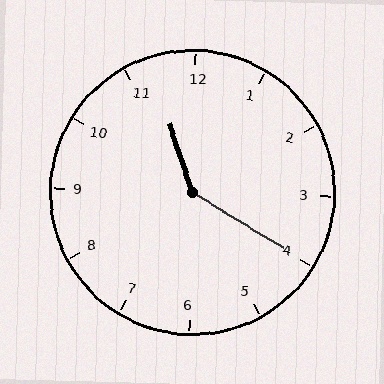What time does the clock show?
11:20.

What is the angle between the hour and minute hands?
Approximately 140 degrees.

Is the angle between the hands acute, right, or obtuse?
It is obtuse.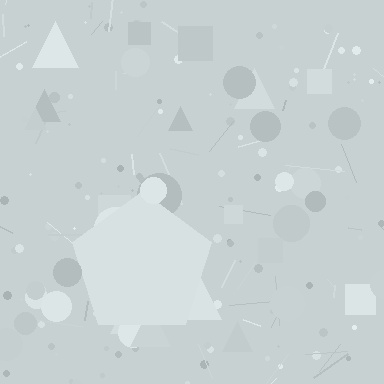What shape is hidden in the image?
A pentagon is hidden in the image.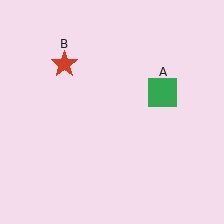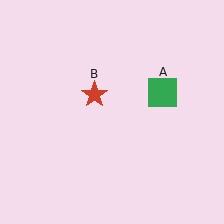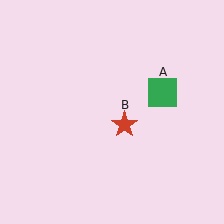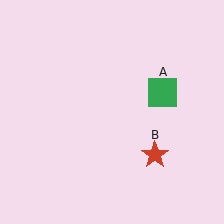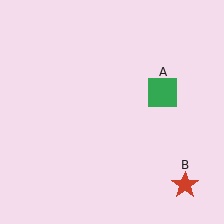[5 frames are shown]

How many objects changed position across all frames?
1 object changed position: red star (object B).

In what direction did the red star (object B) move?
The red star (object B) moved down and to the right.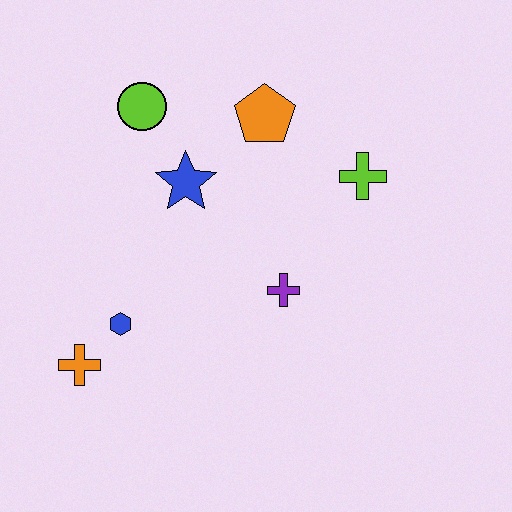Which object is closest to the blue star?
The lime circle is closest to the blue star.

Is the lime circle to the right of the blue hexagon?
Yes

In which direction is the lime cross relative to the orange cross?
The lime cross is to the right of the orange cross.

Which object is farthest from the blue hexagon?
The lime cross is farthest from the blue hexagon.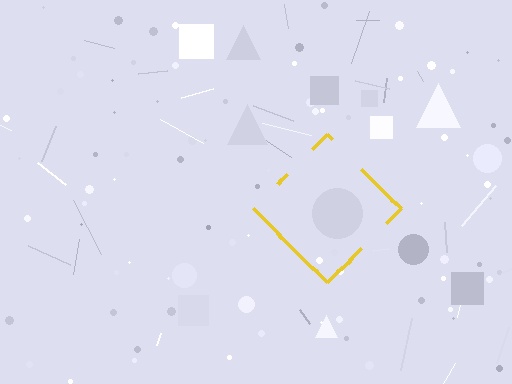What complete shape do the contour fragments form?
The contour fragments form a diamond.